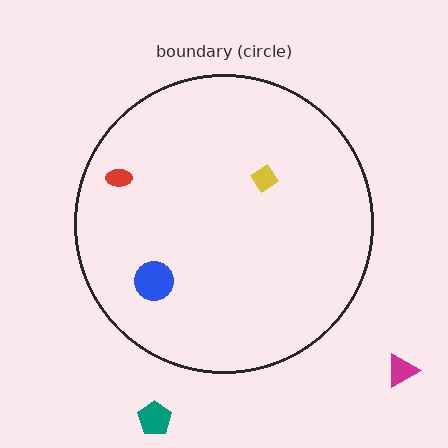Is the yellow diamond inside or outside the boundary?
Inside.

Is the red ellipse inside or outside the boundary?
Inside.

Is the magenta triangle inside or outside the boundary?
Outside.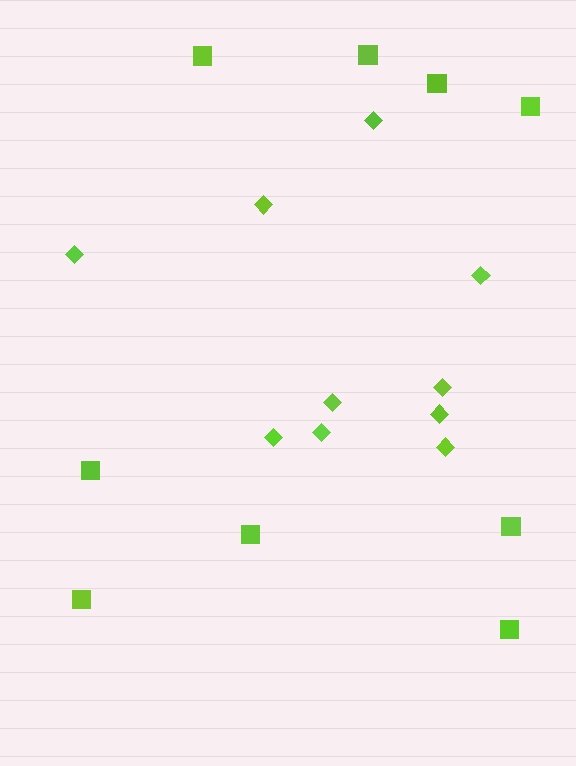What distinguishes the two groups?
There are 2 groups: one group of squares (9) and one group of diamonds (10).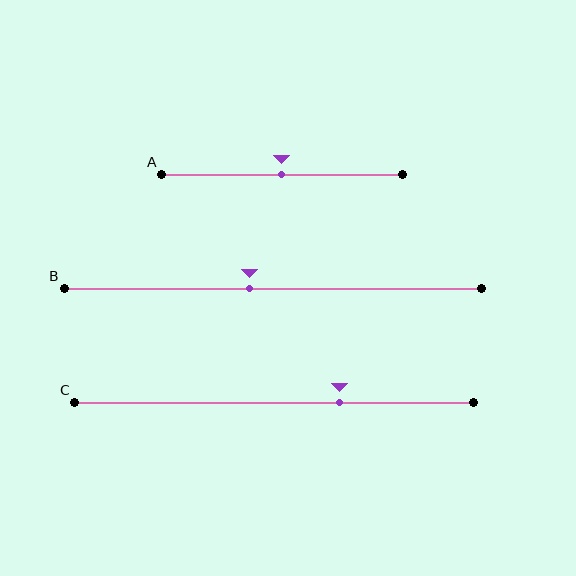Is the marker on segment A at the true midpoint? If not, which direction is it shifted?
Yes, the marker on segment A is at the true midpoint.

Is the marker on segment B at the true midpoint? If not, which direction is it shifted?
No, the marker on segment B is shifted to the left by about 6% of the segment length.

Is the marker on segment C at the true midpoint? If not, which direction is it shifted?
No, the marker on segment C is shifted to the right by about 16% of the segment length.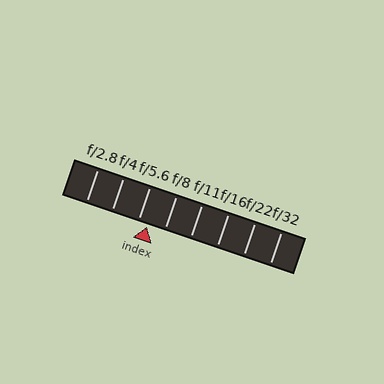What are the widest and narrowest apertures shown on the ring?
The widest aperture shown is f/2.8 and the narrowest is f/32.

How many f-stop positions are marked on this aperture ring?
There are 8 f-stop positions marked.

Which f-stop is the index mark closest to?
The index mark is closest to f/5.6.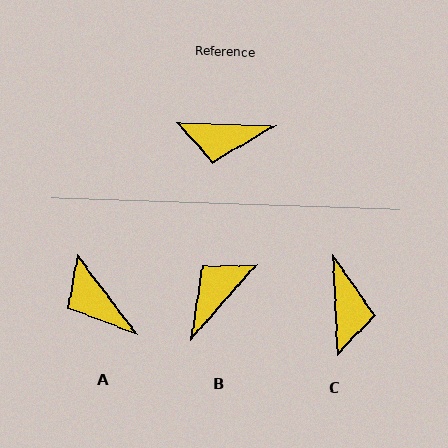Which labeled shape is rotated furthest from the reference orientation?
B, about 130 degrees away.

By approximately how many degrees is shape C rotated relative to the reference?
Approximately 94 degrees counter-clockwise.